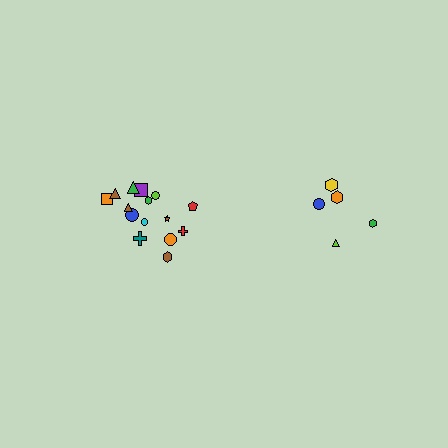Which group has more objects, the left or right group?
The left group.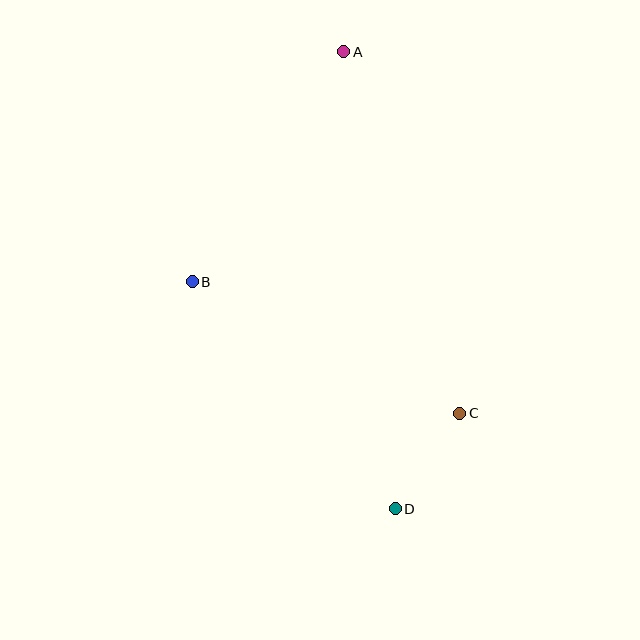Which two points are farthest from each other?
Points A and D are farthest from each other.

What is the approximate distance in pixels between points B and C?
The distance between B and C is approximately 298 pixels.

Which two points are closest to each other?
Points C and D are closest to each other.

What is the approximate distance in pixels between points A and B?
The distance between A and B is approximately 275 pixels.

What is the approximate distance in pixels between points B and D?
The distance between B and D is approximately 305 pixels.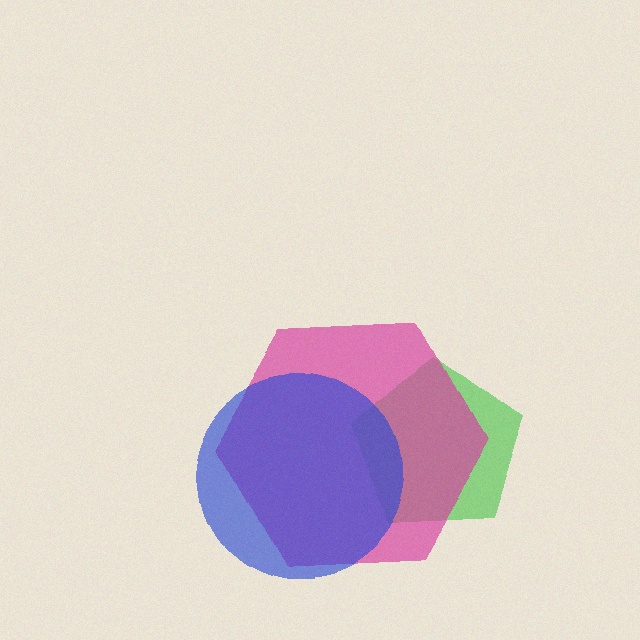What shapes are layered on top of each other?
The layered shapes are: a green pentagon, a magenta hexagon, a blue circle.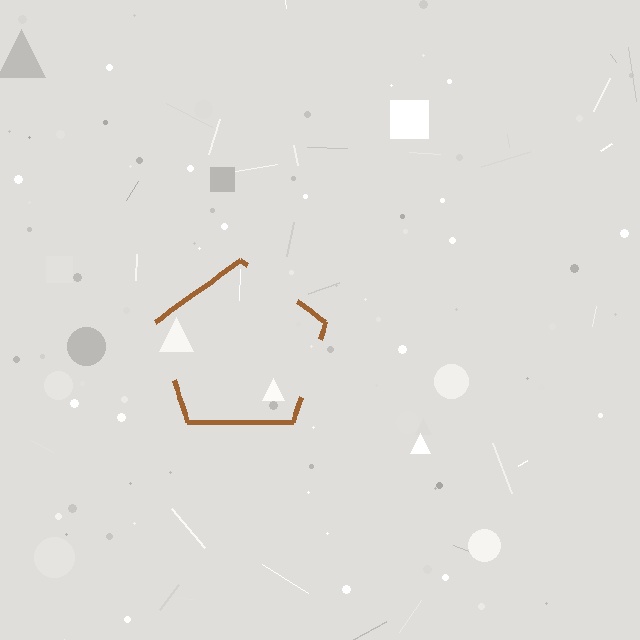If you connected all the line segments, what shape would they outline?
They would outline a pentagon.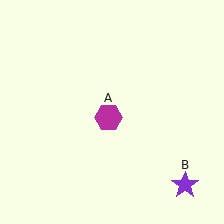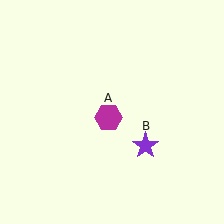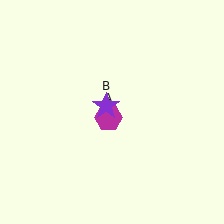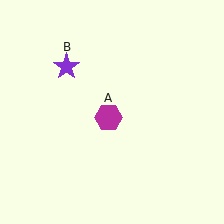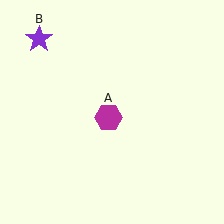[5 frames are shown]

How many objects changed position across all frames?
1 object changed position: purple star (object B).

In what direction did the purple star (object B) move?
The purple star (object B) moved up and to the left.